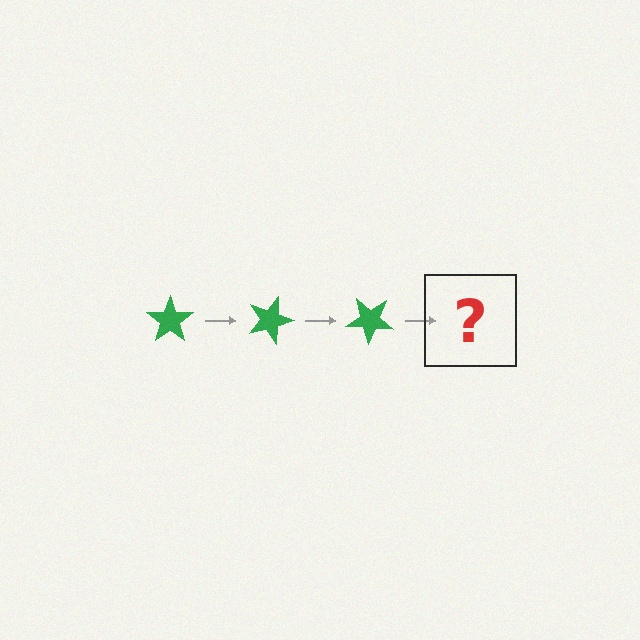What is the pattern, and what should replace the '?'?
The pattern is that the star rotates 20 degrees each step. The '?' should be a green star rotated 60 degrees.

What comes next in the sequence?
The next element should be a green star rotated 60 degrees.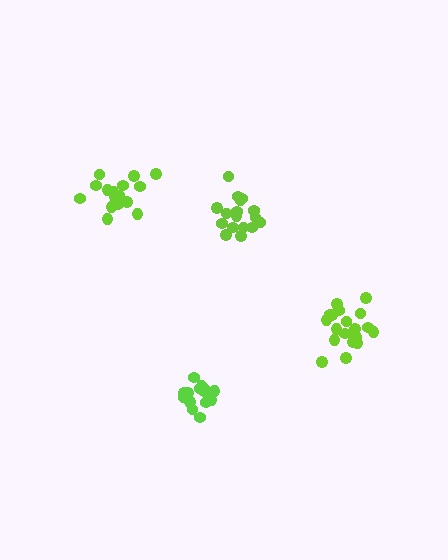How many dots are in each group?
Group 1: 16 dots, Group 2: 17 dots, Group 3: 19 dots, Group 4: 18 dots (70 total).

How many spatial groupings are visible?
There are 4 spatial groupings.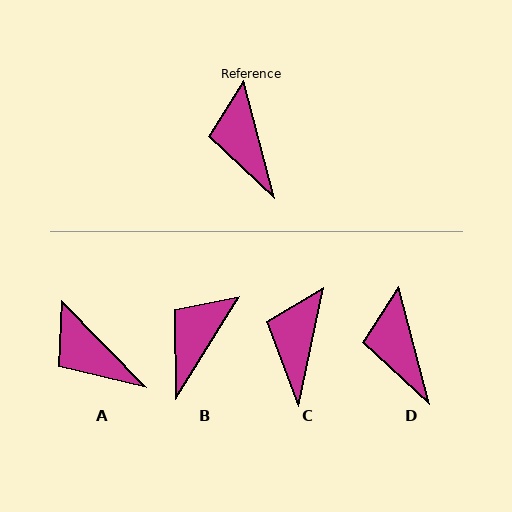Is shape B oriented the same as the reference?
No, it is off by about 46 degrees.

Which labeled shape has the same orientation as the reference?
D.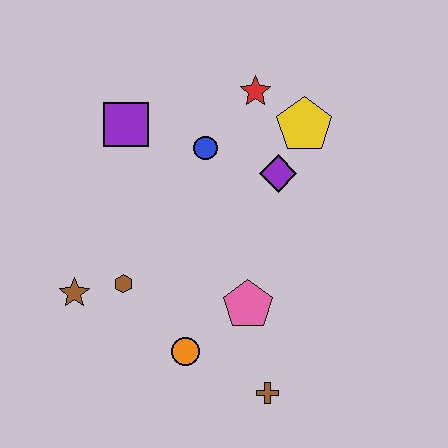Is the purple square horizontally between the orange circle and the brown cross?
No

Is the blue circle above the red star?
No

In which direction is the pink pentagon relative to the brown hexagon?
The pink pentagon is to the right of the brown hexagon.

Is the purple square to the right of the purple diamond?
No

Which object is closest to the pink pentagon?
The orange circle is closest to the pink pentagon.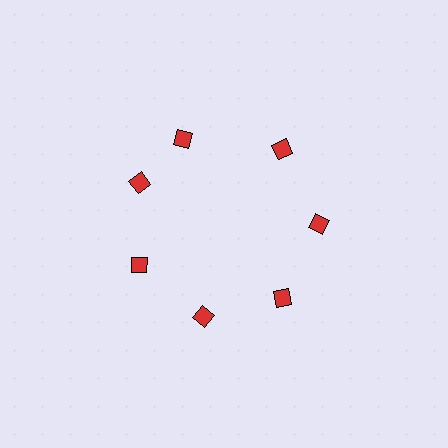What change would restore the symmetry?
The symmetry would be restored by rotating it back into even spacing with its neighbors so that all 7 diamonds sit at equal angles and equal distance from the center.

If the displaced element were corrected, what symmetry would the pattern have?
It would have 7-fold rotational symmetry — the pattern would map onto itself every 51 degrees.